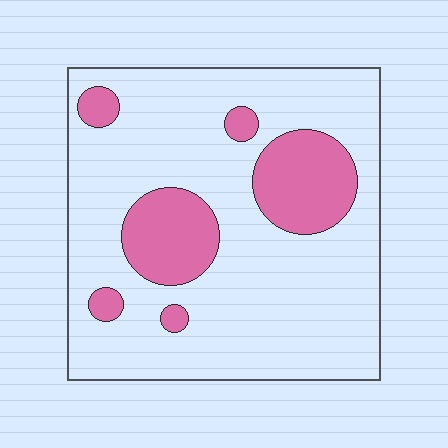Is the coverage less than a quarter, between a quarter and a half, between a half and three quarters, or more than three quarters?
Less than a quarter.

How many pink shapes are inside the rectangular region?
6.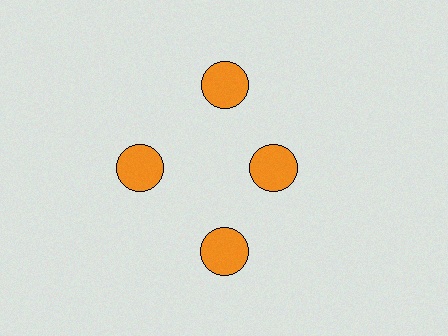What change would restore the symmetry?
The symmetry would be restored by moving it outward, back onto the ring so that all 4 circles sit at equal angles and equal distance from the center.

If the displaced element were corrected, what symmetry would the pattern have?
It would have 4-fold rotational symmetry — the pattern would map onto itself every 90 degrees.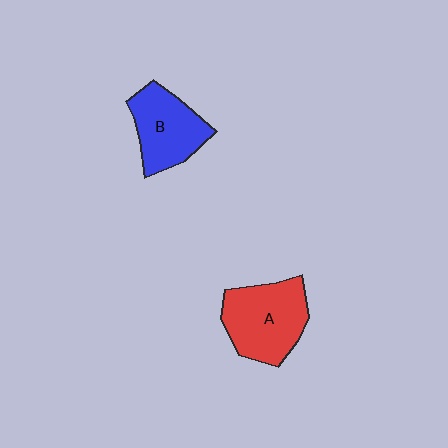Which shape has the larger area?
Shape A (red).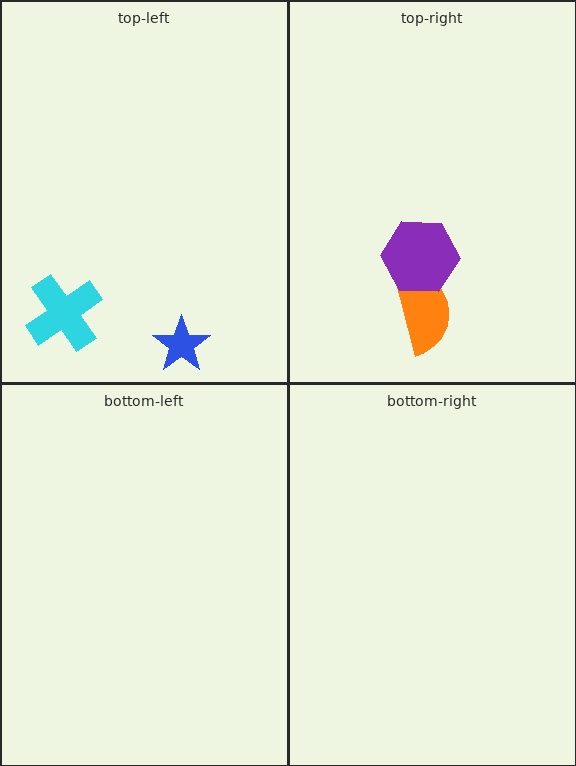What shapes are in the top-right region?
The orange semicircle, the purple hexagon.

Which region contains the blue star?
The top-left region.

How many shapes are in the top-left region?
2.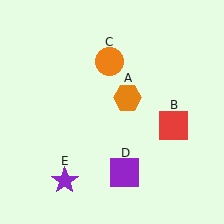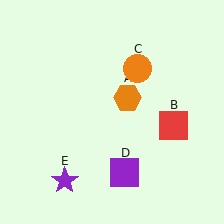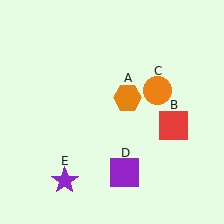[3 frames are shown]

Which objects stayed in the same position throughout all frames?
Orange hexagon (object A) and red square (object B) and purple square (object D) and purple star (object E) remained stationary.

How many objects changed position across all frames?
1 object changed position: orange circle (object C).